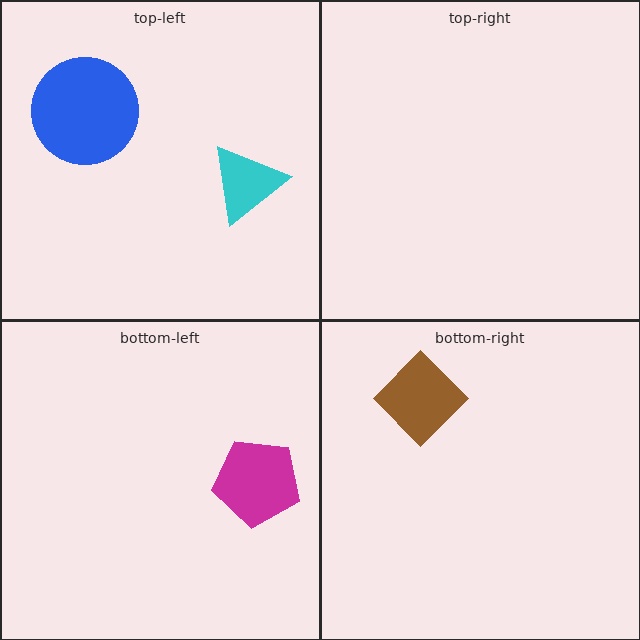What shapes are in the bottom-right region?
The brown diamond.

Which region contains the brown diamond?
The bottom-right region.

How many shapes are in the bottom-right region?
1.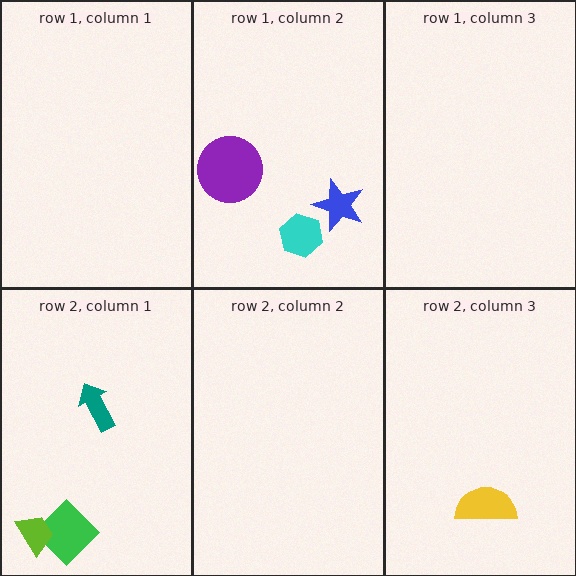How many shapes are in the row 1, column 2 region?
3.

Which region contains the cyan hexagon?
The row 1, column 2 region.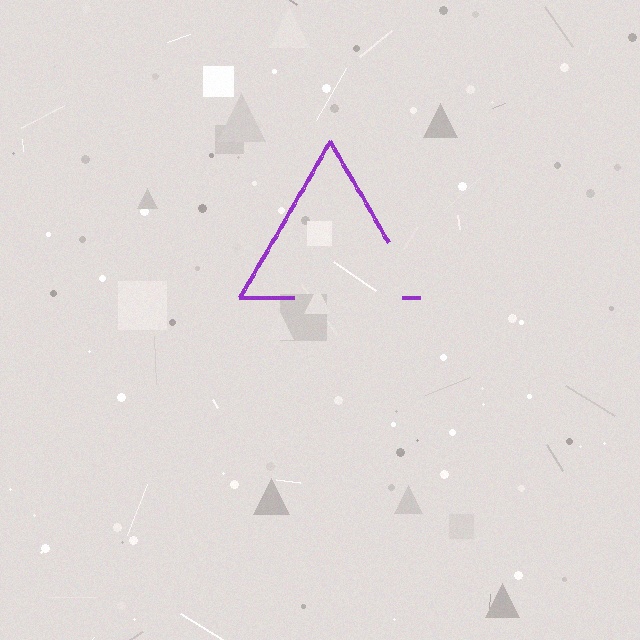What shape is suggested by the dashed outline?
The dashed outline suggests a triangle.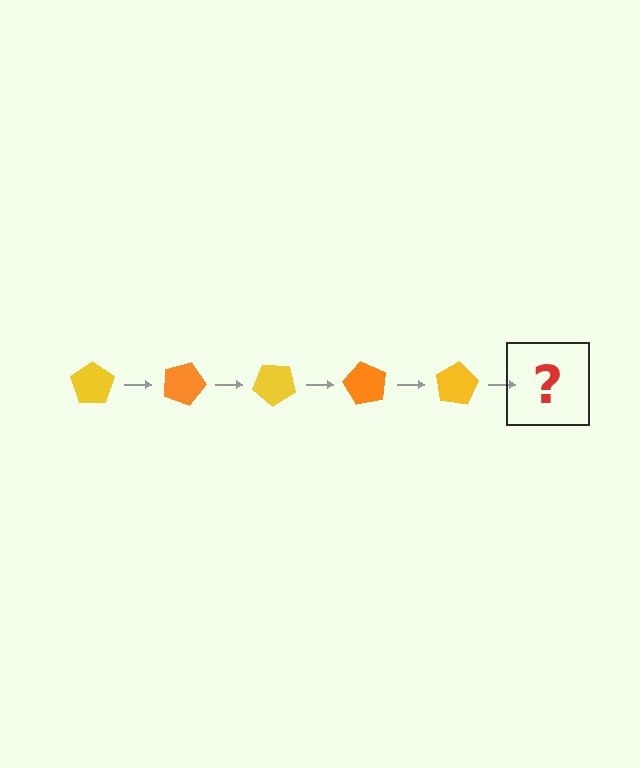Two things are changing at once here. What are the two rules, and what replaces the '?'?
The two rules are that it rotates 20 degrees each step and the color cycles through yellow and orange. The '?' should be an orange pentagon, rotated 100 degrees from the start.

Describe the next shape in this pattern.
It should be an orange pentagon, rotated 100 degrees from the start.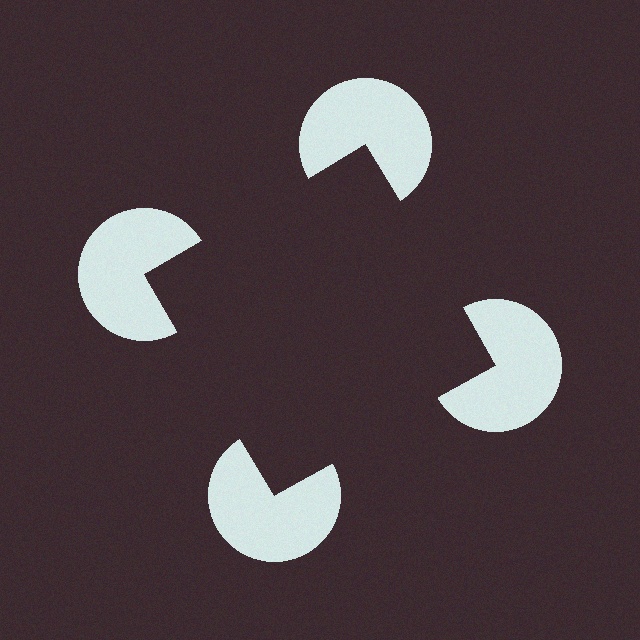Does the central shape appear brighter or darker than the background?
It typically appears slightly darker than the background, even though no actual brightness change is drawn.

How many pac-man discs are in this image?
There are 4 — one at each vertex of the illusory square.